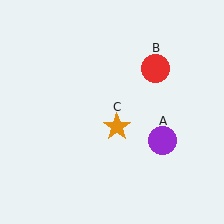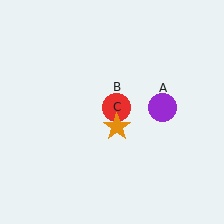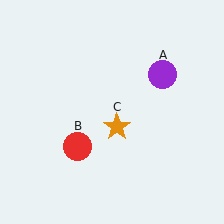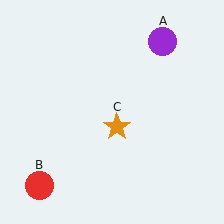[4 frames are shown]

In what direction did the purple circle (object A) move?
The purple circle (object A) moved up.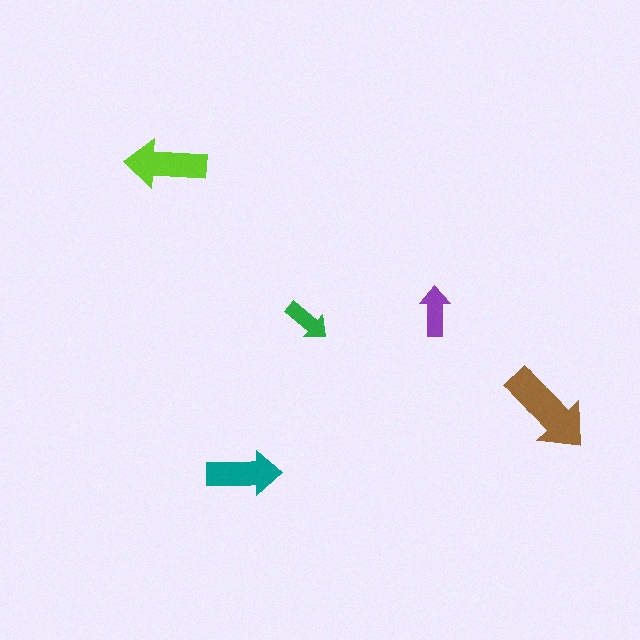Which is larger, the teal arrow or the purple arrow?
The teal one.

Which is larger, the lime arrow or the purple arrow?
The lime one.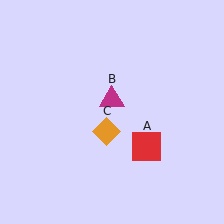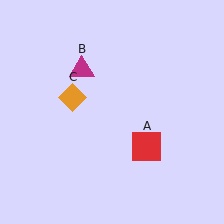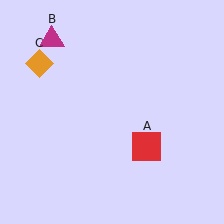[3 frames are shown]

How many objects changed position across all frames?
2 objects changed position: magenta triangle (object B), orange diamond (object C).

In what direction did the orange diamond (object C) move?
The orange diamond (object C) moved up and to the left.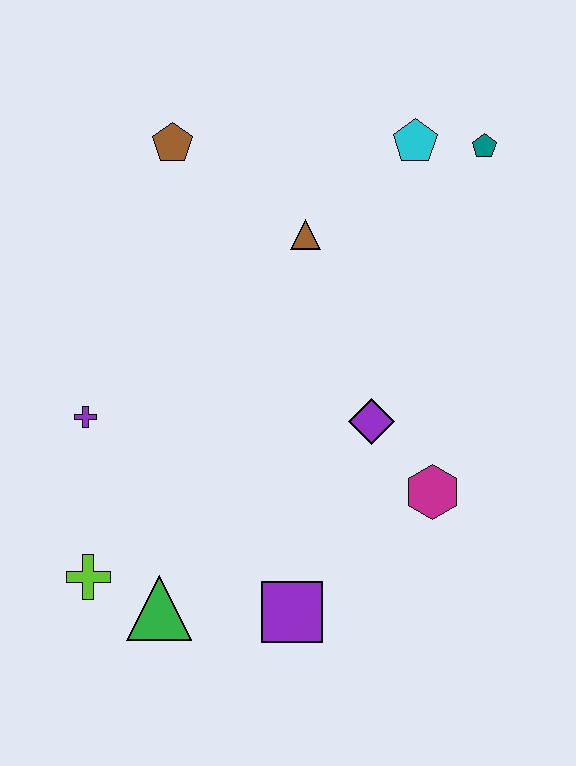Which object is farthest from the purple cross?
The teal pentagon is farthest from the purple cross.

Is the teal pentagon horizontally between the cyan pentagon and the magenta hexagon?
No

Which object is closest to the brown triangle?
The cyan pentagon is closest to the brown triangle.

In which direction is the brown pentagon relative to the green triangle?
The brown pentagon is above the green triangle.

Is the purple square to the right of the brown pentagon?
Yes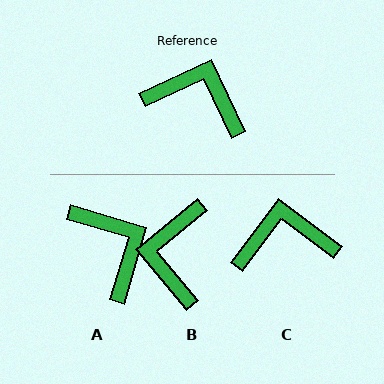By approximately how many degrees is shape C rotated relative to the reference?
Approximately 28 degrees counter-clockwise.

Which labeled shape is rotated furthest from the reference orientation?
B, about 104 degrees away.